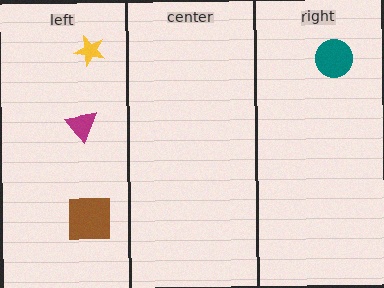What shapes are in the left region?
The yellow star, the magenta triangle, the brown square.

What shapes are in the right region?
The teal circle.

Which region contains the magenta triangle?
The left region.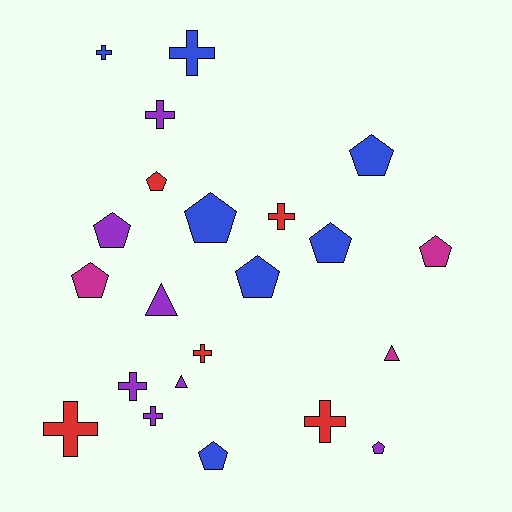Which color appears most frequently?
Blue, with 7 objects.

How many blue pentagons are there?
There are 5 blue pentagons.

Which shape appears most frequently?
Pentagon, with 10 objects.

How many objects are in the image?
There are 22 objects.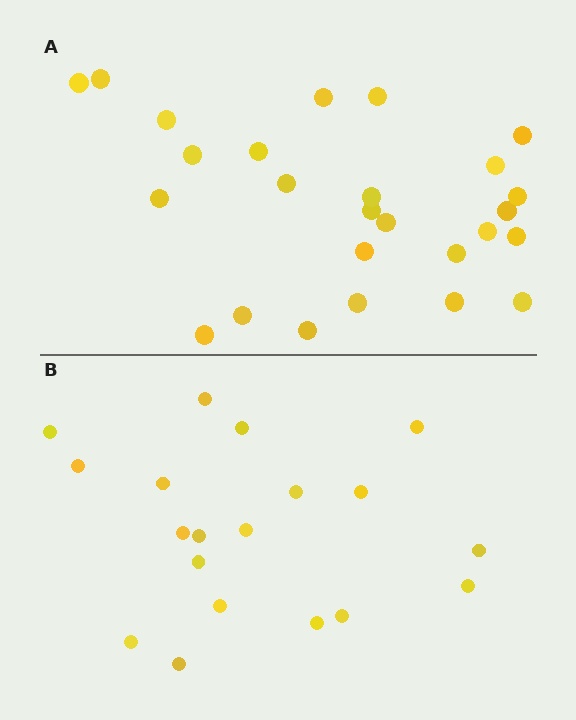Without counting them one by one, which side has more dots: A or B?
Region A (the top region) has more dots.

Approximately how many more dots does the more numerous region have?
Region A has roughly 8 or so more dots than region B.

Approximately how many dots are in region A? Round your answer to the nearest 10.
About 30 dots. (The exact count is 26, which rounds to 30.)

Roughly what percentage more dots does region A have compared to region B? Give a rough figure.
About 35% more.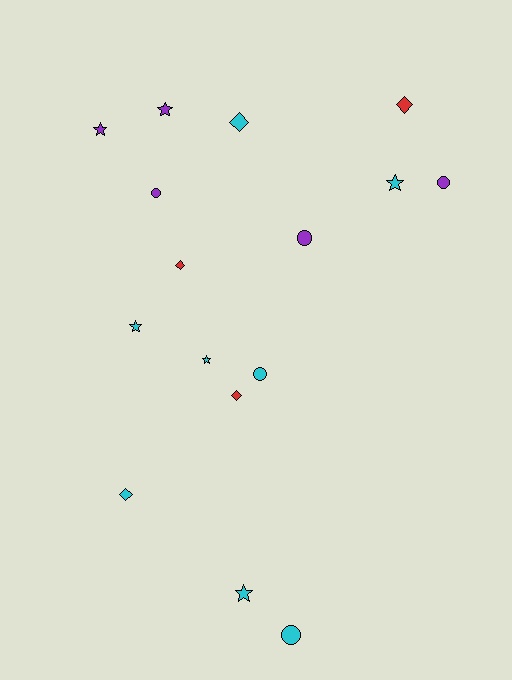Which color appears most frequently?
Cyan, with 8 objects.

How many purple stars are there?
There are 2 purple stars.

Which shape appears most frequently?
Star, with 6 objects.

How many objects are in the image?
There are 16 objects.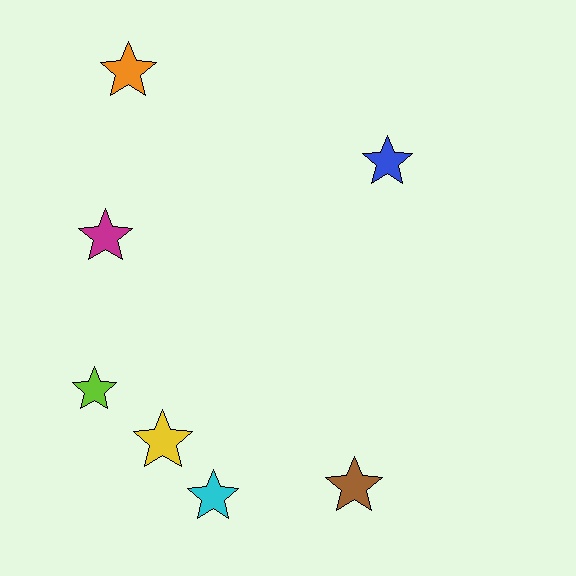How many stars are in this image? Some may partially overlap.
There are 7 stars.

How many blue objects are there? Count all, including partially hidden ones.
There is 1 blue object.